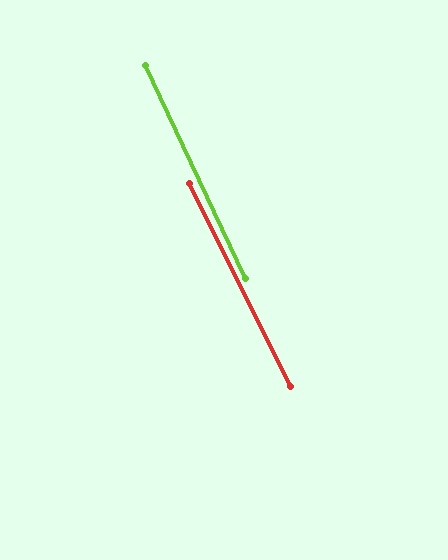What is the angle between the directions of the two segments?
Approximately 1 degree.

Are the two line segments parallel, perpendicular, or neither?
Parallel — their directions differ by only 1.5°.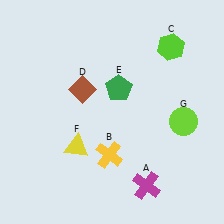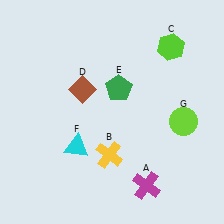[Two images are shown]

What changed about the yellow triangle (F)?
In Image 1, F is yellow. In Image 2, it changed to cyan.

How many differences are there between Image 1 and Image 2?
There is 1 difference between the two images.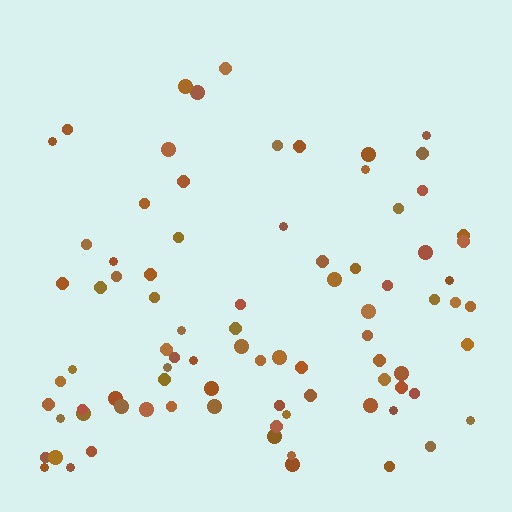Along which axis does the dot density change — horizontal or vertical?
Vertical.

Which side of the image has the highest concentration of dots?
The bottom.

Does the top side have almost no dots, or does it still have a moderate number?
Still a moderate number, just noticeably fewer than the bottom.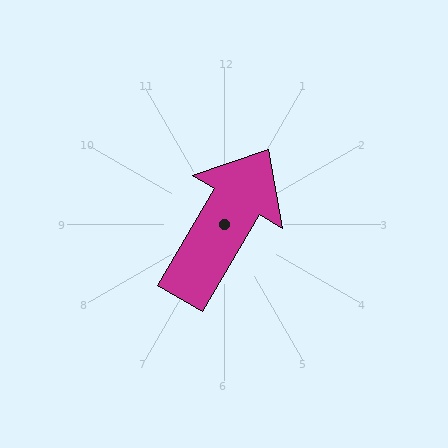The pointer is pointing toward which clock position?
Roughly 1 o'clock.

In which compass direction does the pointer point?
Northeast.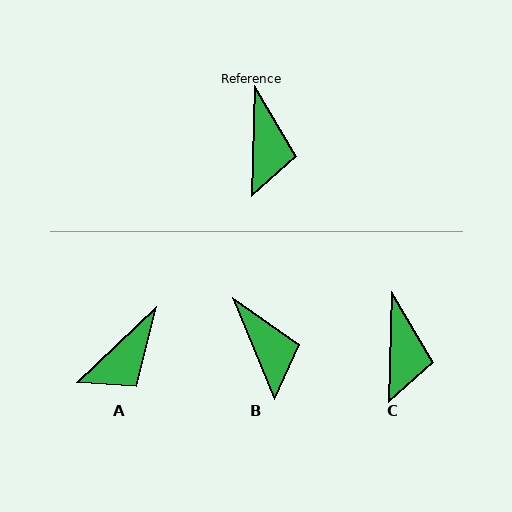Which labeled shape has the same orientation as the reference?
C.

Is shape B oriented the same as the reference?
No, it is off by about 24 degrees.